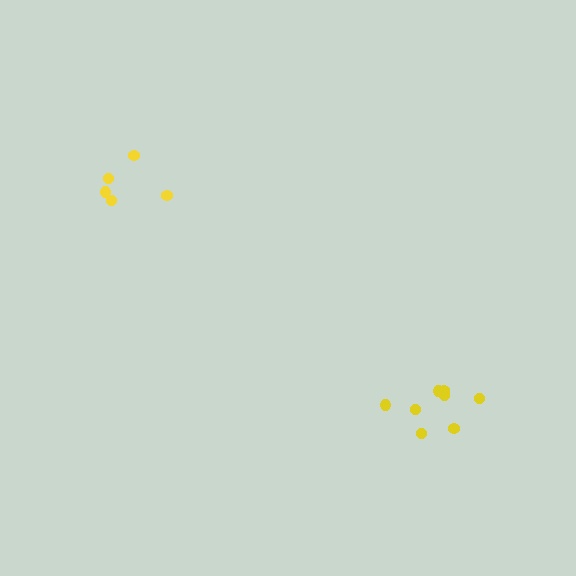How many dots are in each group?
Group 1: 8 dots, Group 2: 5 dots (13 total).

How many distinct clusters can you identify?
There are 2 distinct clusters.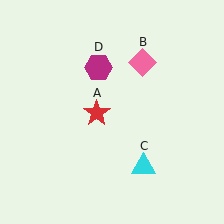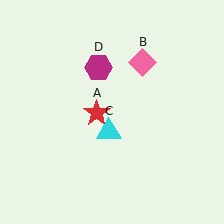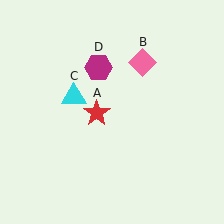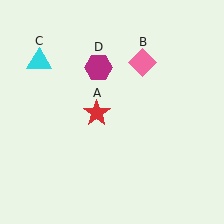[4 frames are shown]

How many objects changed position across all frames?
1 object changed position: cyan triangle (object C).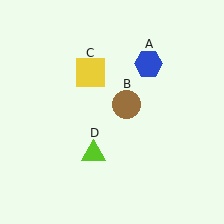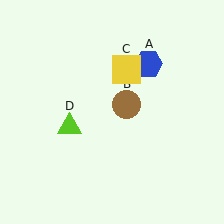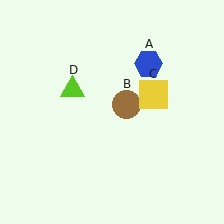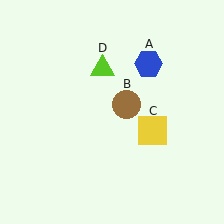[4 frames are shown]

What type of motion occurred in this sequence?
The yellow square (object C), lime triangle (object D) rotated clockwise around the center of the scene.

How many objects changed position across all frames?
2 objects changed position: yellow square (object C), lime triangle (object D).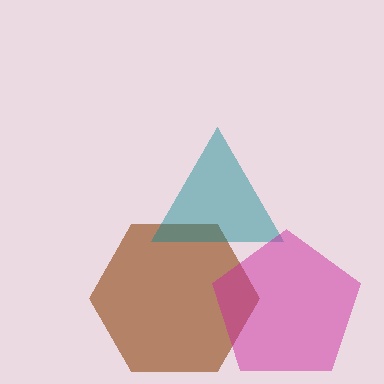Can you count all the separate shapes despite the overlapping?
Yes, there are 3 separate shapes.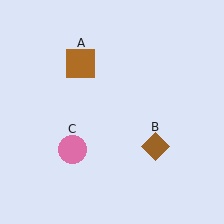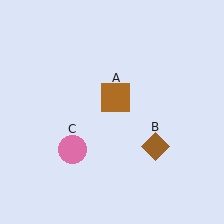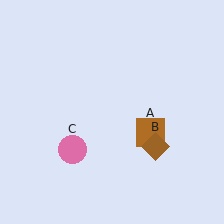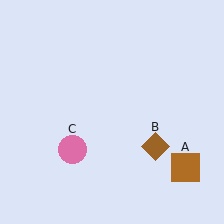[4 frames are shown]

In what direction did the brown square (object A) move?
The brown square (object A) moved down and to the right.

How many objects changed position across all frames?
1 object changed position: brown square (object A).